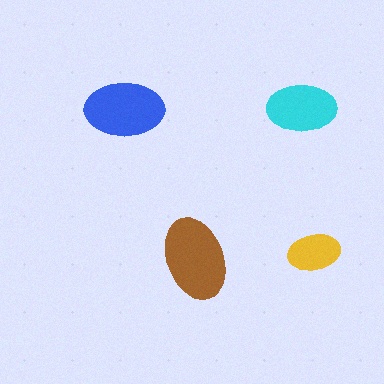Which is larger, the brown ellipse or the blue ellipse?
The brown one.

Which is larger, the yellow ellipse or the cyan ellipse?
The cyan one.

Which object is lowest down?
The brown ellipse is bottommost.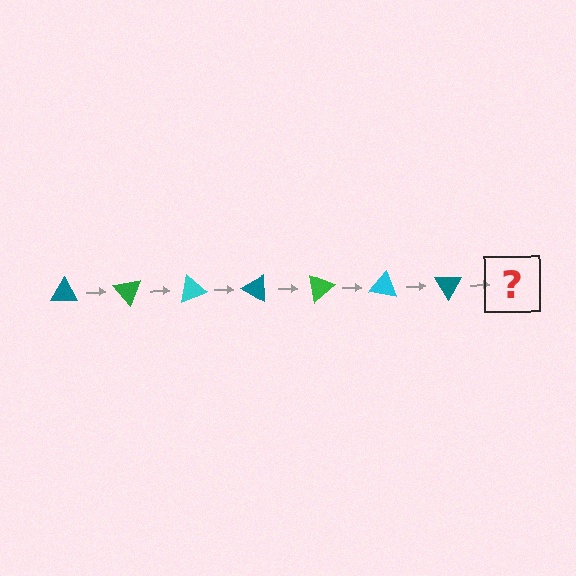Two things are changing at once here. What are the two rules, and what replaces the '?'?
The two rules are that it rotates 50 degrees each step and the color cycles through teal, green, and cyan. The '?' should be a green triangle, rotated 350 degrees from the start.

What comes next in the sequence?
The next element should be a green triangle, rotated 350 degrees from the start.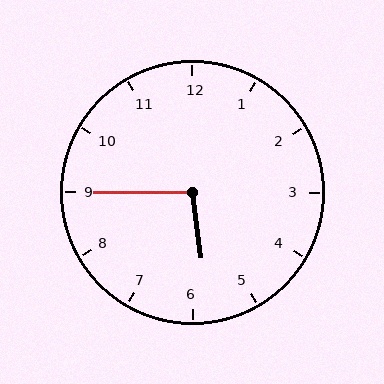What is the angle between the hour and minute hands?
Approximately 98 degrees.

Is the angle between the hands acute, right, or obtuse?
It is obtuse.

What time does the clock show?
5:45.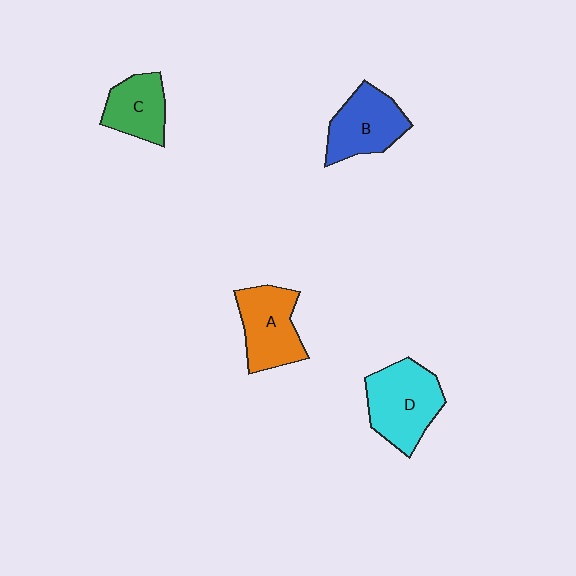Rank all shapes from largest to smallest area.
From largest to smallest: D (cyan), A (orange), B (blue), C (green).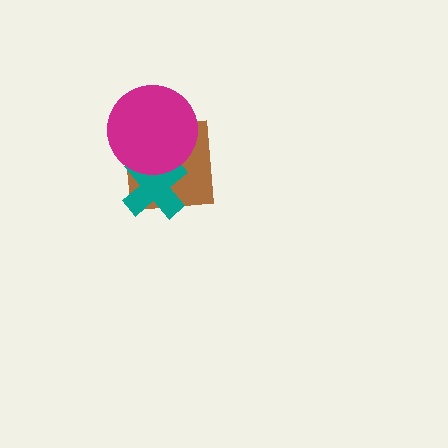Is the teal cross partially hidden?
Yes, it is partially covered by another shape.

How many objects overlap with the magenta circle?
2 objects overlap with the magenta circle.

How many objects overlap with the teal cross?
2 objects overlap with the teal cross.